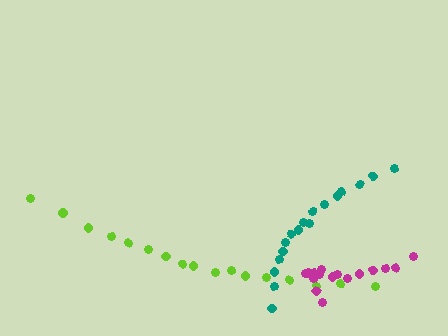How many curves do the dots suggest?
There are 3 distinct paths.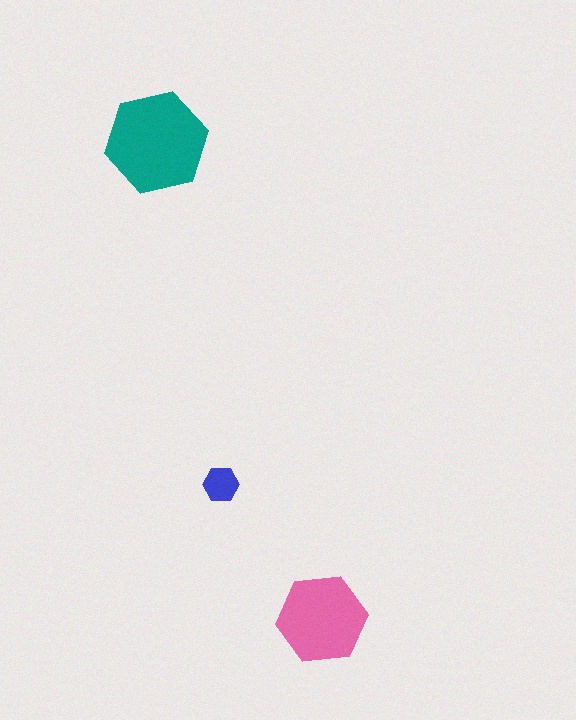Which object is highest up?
The teal hexagon is topmost.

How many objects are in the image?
There are 3 objects in the image.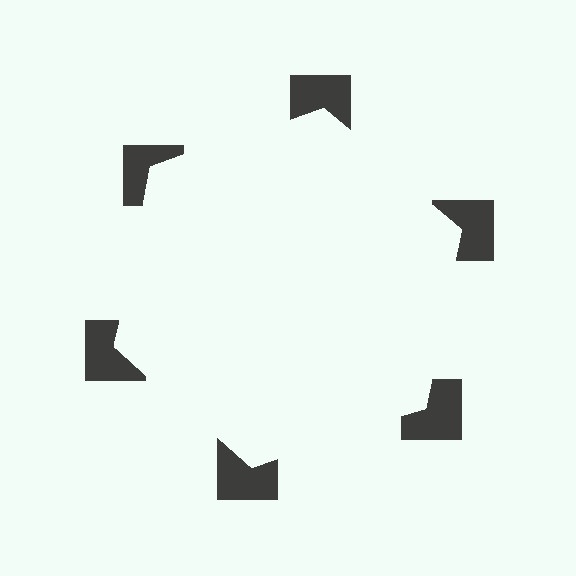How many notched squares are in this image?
There are 6 — one at each vertex of the illusory hexagon.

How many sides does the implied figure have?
6 sides.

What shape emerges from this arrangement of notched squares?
An illusory hexagon — its edges are inferred from the aligned wedge cuts in the notched squares, not physically drawn.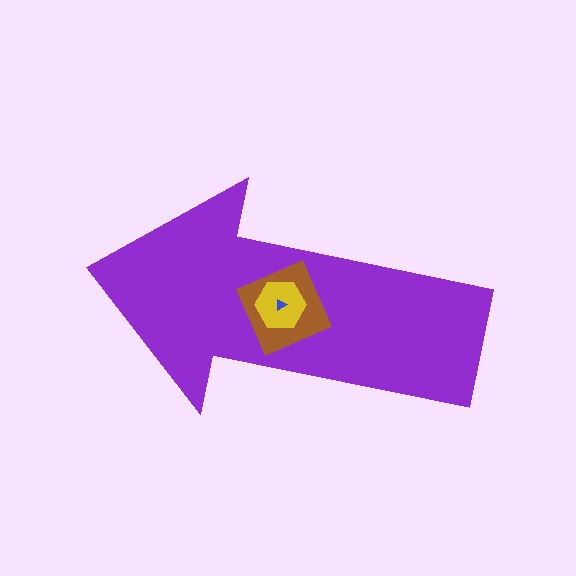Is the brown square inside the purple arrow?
Yes.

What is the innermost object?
The blue triangle.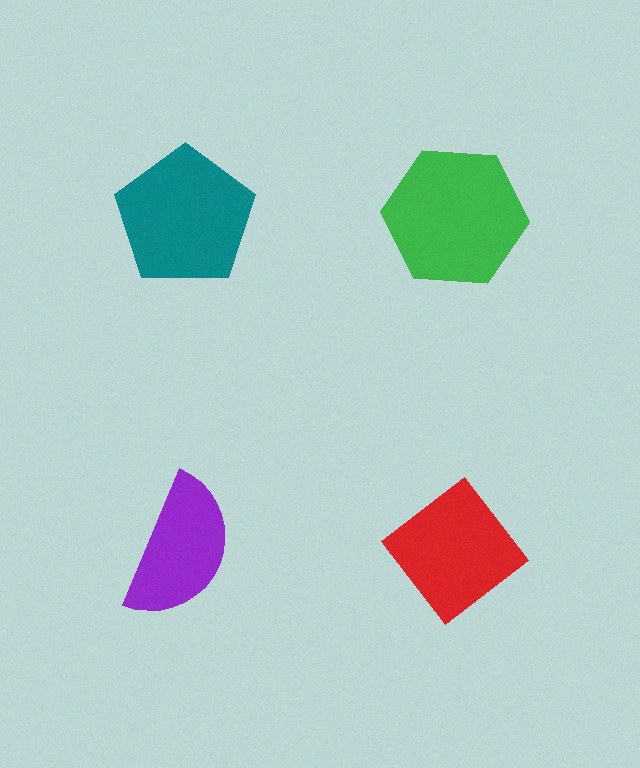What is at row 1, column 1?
A teal pentagon.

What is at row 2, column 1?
A purple semicircle.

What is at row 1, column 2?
A green hexagon.